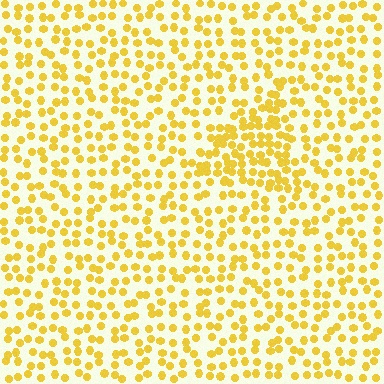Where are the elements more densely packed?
The elements are more densely packed inside the triangle boundary.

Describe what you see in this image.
The image contains small yellow elements arranged at two different densities. A triangle-shaped region is visible where the elements are more densely packed than the surrounding area.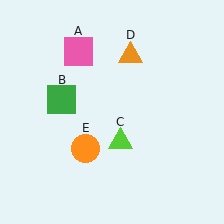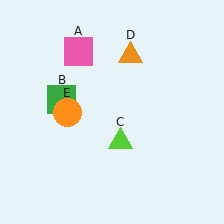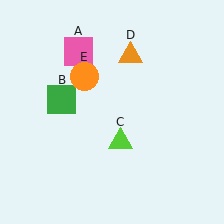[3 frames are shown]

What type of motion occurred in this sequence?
The orange circle (object E) rotated clockwise around the center of the scene.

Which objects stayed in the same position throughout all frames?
Pink square (object A) and green square (object B) and lime triangle (object C) and orange triangle (object D) remained stationary.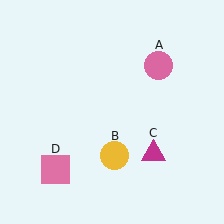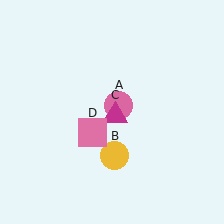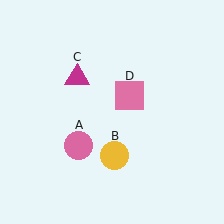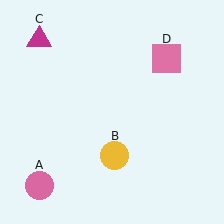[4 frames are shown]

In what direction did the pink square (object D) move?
The pink square (object D) moved up and to the right.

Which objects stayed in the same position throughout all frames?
Yellow circle (object B) remained stationary.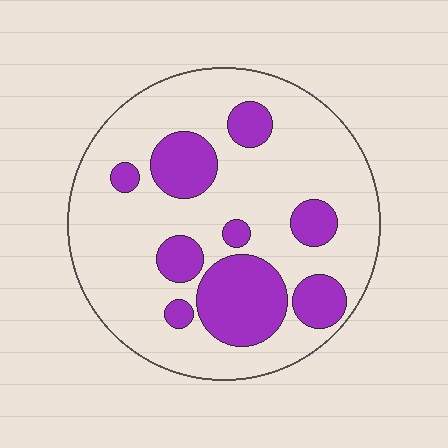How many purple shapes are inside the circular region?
9.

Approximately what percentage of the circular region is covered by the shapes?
Approximately 25%.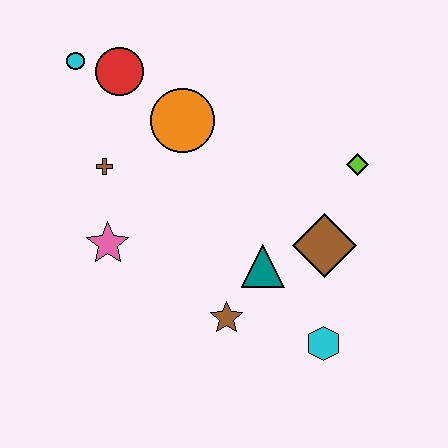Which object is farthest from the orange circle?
The cyan hexagon is farthest from the orange circle.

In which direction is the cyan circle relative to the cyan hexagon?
The cyan circle is above the cyan hexagon.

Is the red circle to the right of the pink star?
Yes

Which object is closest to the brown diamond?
The teal triangle is closest to the brown diamond.